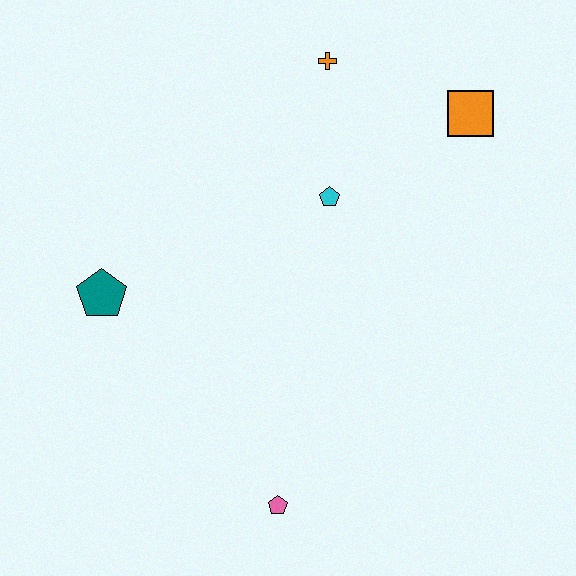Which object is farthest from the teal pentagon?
The orange square is farthest from the teal pentagon.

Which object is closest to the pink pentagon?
The teal pentagon is closest to the pink pentagon.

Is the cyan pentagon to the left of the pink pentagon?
No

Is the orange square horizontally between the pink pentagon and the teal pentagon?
No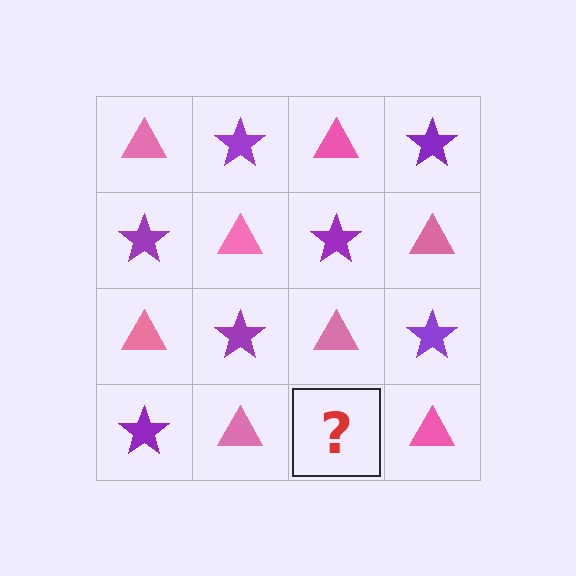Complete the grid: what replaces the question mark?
The question mark should be replaced with a purple star.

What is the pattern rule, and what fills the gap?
The rule is that it alternates pink triangle and purple star in a checkerboard pattern. The gap should be filled with a purple star.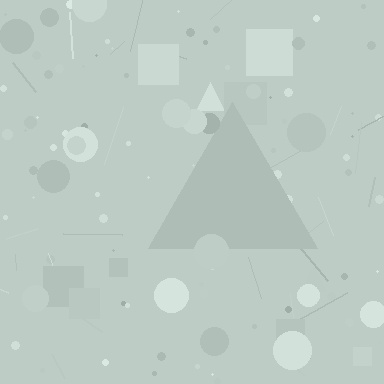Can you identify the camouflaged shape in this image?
The camouflaged shape is a triangle.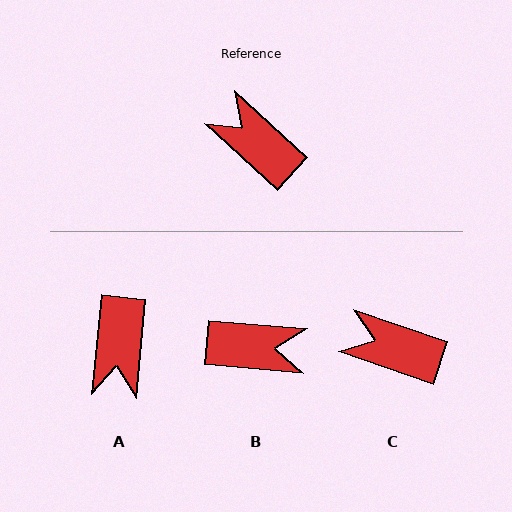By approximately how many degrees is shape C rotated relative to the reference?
Approximately 24 degrees counter-clockwise.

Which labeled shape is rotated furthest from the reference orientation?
B, about 142 degrees away.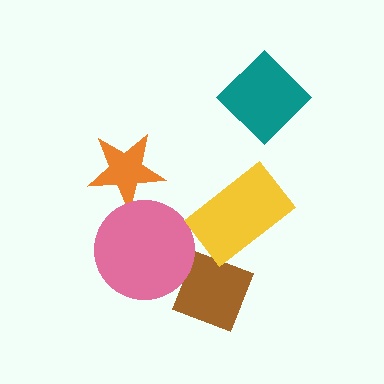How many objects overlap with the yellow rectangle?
0 objects overlap with the yellow rectangle.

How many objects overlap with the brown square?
0 objects overlap with the brown square.